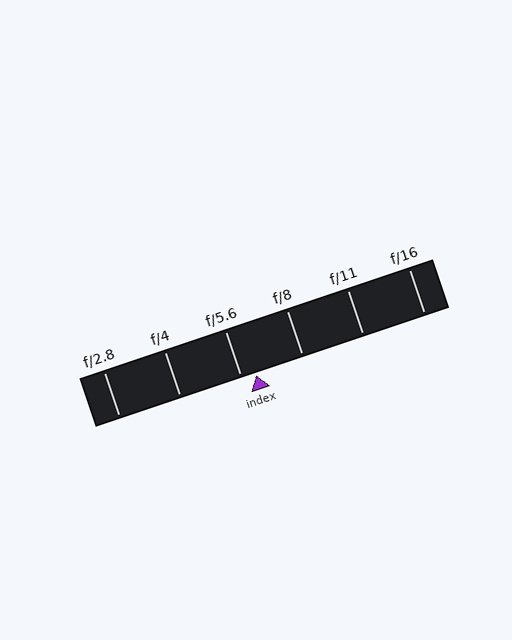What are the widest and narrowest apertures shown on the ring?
The widest aperture shown is f/2.8 and the narrowest is f/16.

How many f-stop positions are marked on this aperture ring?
There are 6 f-stop positions marked.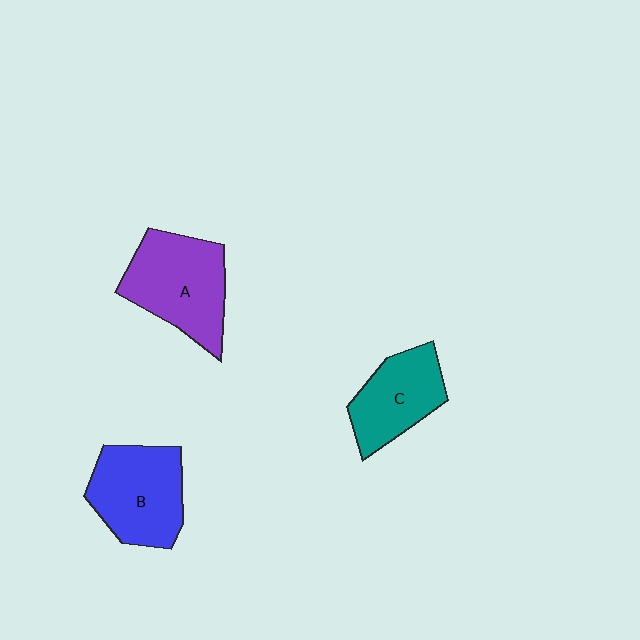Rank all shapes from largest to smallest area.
From largest to smallest: A (purple), B (blue), C (teal).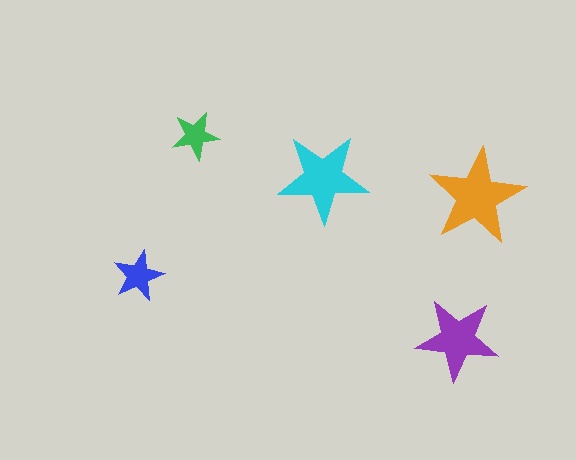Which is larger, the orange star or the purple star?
The orange one.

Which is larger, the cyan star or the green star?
The cyan one.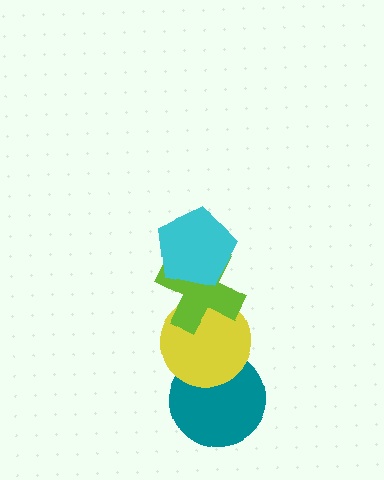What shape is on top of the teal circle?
The yellow circle is on top of the teal circle.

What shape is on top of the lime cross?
The cyan pentagon is on top of the lime cross.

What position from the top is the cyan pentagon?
The cyan pentagon is 1st from the top.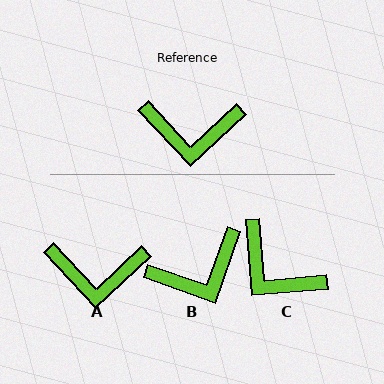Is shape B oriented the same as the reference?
No, it is off by about 27 degrees.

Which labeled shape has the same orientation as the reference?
A.